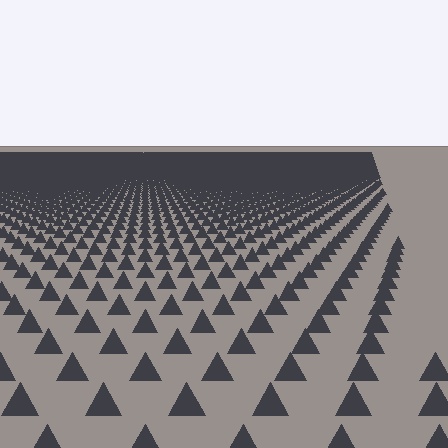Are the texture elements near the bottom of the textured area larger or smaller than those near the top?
Larger. Near the bottom, elements are closer to the viewer and appear at a bigger on-screen size.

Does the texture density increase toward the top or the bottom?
Density increases toward the top.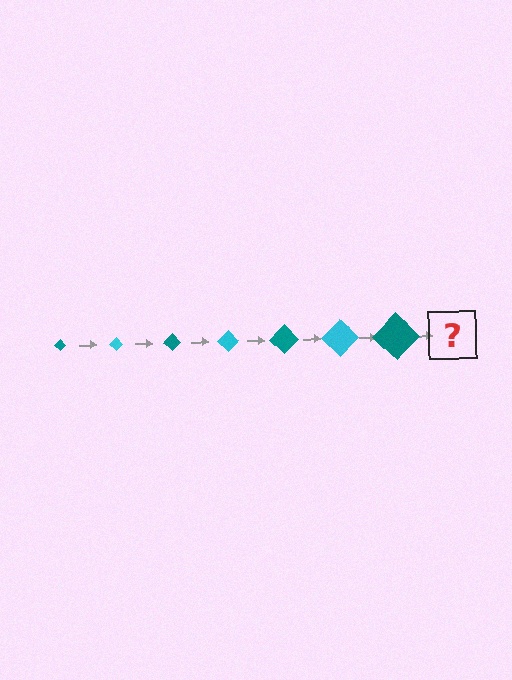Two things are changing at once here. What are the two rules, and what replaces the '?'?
The two rules are that the diamond grows larger each step and the color cycles through teal and cyan. The '?' should be a cyan diamond, larger than the previous one.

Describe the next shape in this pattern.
It should be a cyan diamond, larger than the previous one.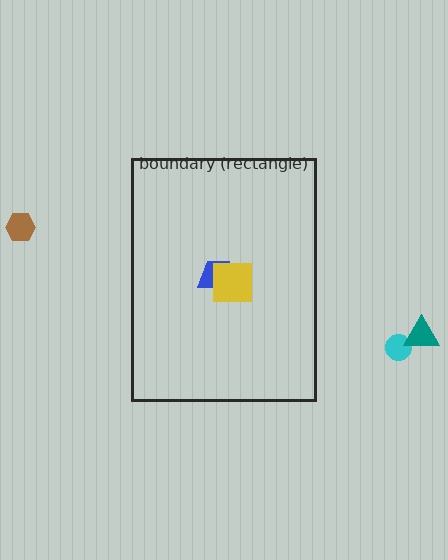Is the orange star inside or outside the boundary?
Inside.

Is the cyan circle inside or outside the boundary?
Outside.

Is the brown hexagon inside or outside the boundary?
Outside.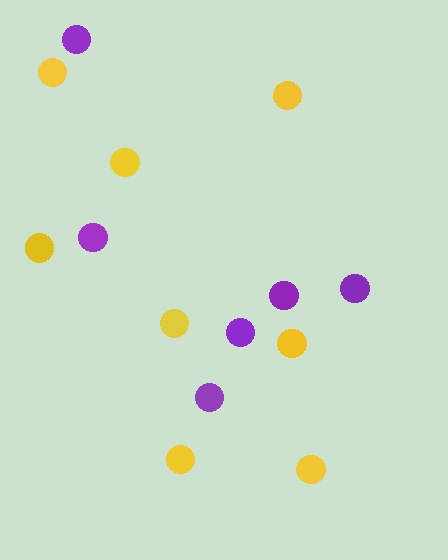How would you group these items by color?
There are 2 groups: one group of purple circles (6) and one group of yellow circles (8).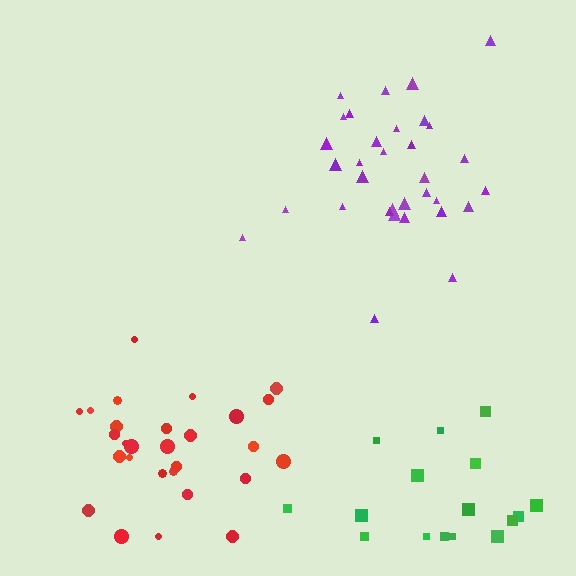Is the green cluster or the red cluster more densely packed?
Red.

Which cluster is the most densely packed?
Red.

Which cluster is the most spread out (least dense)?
Green.